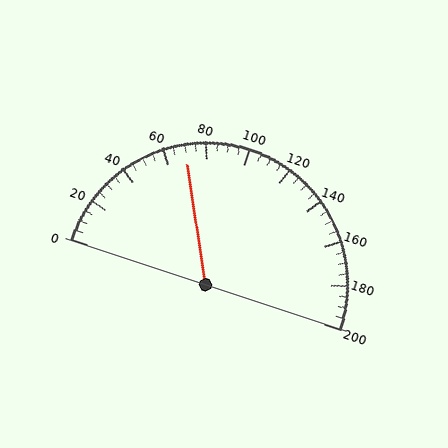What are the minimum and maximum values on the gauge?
The gauge ranges from 0 to 200.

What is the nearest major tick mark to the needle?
The nearest major tick mark is 80.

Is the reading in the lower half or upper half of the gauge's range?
The reading is in the lower half of the range (0 to 200).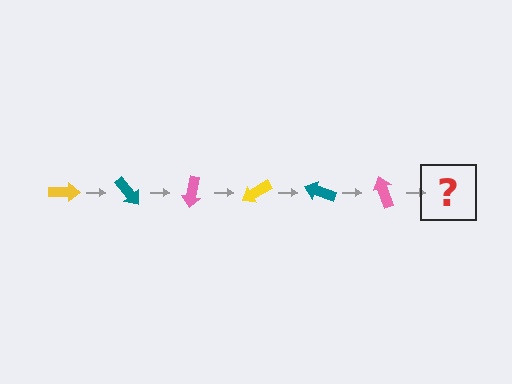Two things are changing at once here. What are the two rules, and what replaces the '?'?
The two rules are that it rotates 50 degrees each step and the color cycles through yellow, teal, and pink. The '?' should be a yellow arrow, rotated 300 degrees from the start.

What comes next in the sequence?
The next element should be a yellow arrow, rotated 300 degrees from the start.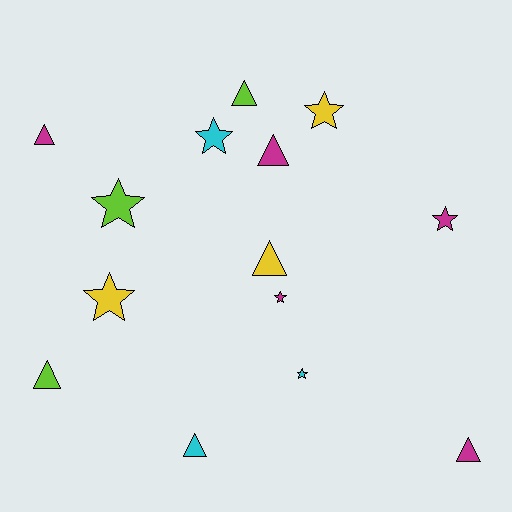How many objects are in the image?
There are 14 objects.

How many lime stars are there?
There is 1 lime star.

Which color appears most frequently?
Magenta, with 5 objects.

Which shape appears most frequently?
Star, with 7 objects.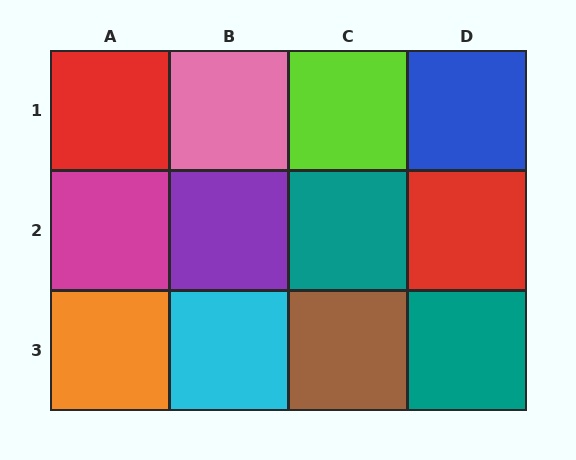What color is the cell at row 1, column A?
Red.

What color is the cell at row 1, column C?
Lime.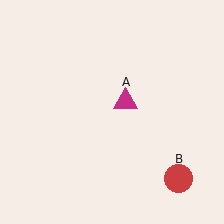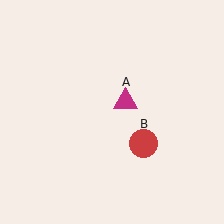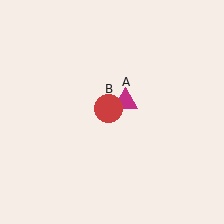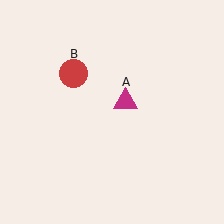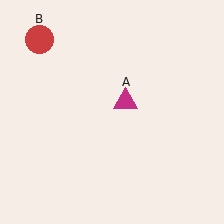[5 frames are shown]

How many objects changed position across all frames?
1 object changed position: red circle (object B).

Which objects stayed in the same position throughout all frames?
Magenta triangle (object A) remained stationary.